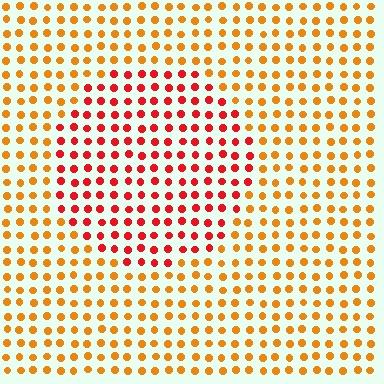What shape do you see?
I see a circle.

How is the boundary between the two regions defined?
The boundary is defined purely by a slight shift in hue (about 37 degrees). Spacing, size, and orientation are identical on both sides.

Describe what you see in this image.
The image is filled with small orange elements in a uniform arrangement. A circle-shaped region is visible where the elements are tinted to a slightly different hue, forming a subtle color boundary.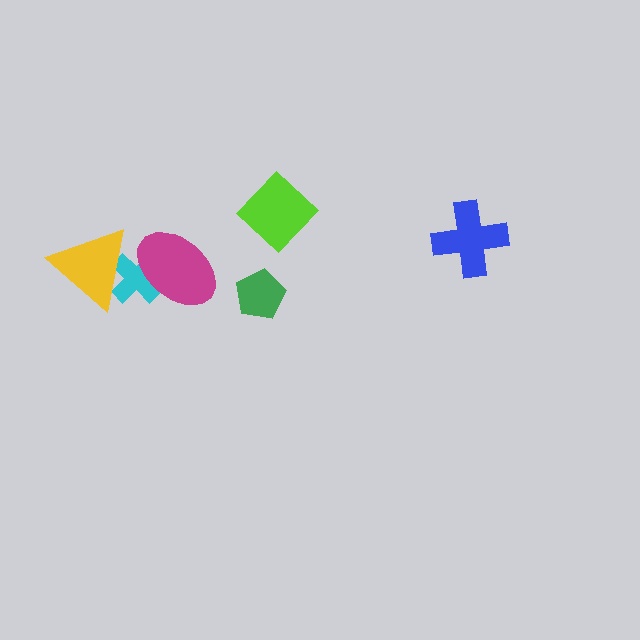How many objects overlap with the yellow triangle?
1 object overlaps with the yellow triangle.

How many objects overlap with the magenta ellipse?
1 object overlaps with the magenta ellipse.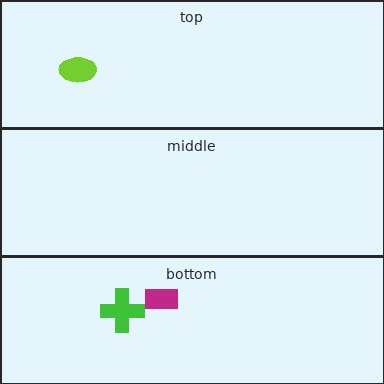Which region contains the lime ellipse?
The top region.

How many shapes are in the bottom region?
2.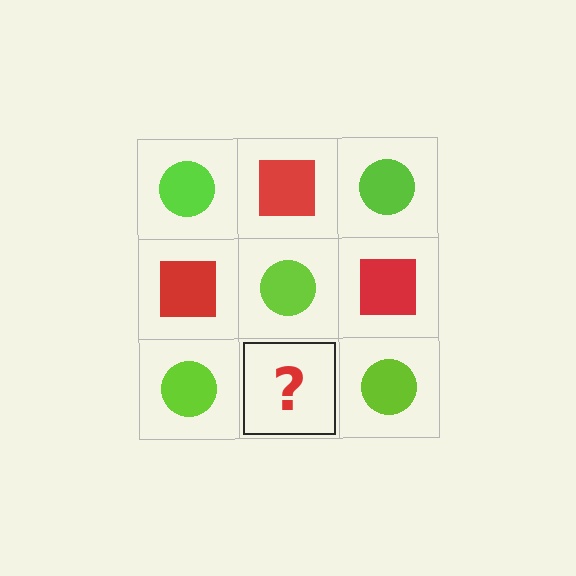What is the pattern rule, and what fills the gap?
The rule is that it alternates lime circle and red square in a checkerboard pattern. The gap should be filled with a red square.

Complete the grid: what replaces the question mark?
The question mark should be replaced with a red square.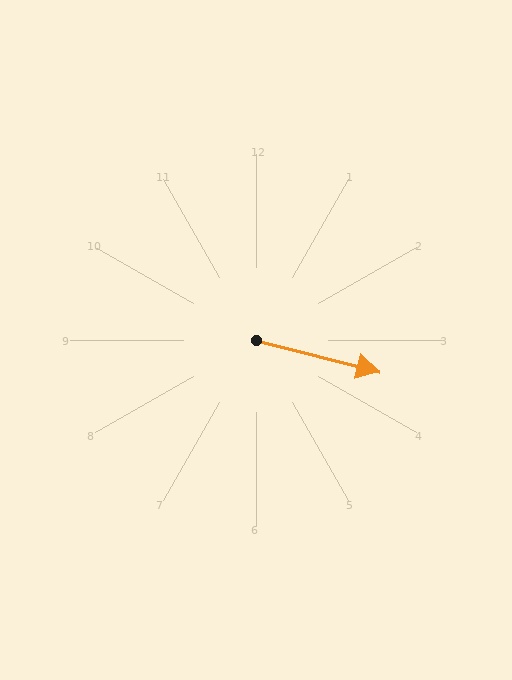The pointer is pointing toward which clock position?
Roughly 3 o'clock.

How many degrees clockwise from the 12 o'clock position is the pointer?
Approximately 104 degrees.